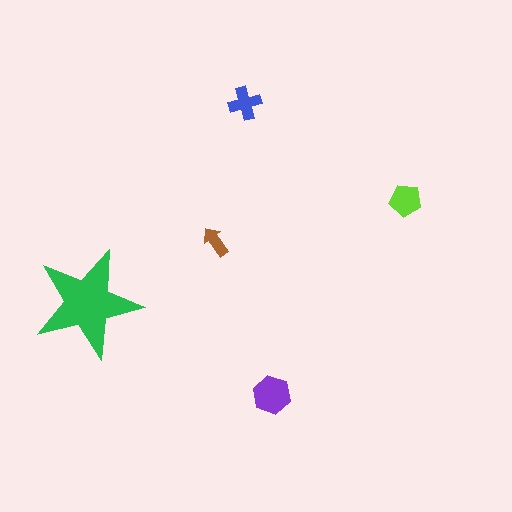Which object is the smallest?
The brown arrow.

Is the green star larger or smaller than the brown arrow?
Larger.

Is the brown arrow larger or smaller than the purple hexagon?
Smaller.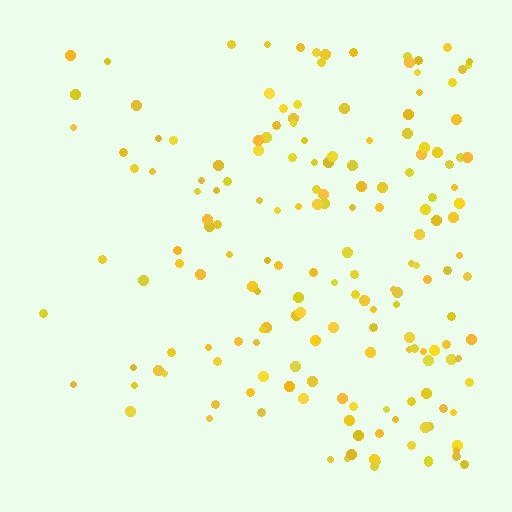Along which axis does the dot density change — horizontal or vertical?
Horizontal.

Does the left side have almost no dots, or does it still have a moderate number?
Still a moderate number, just noticeably fewer than the right.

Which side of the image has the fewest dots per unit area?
The left.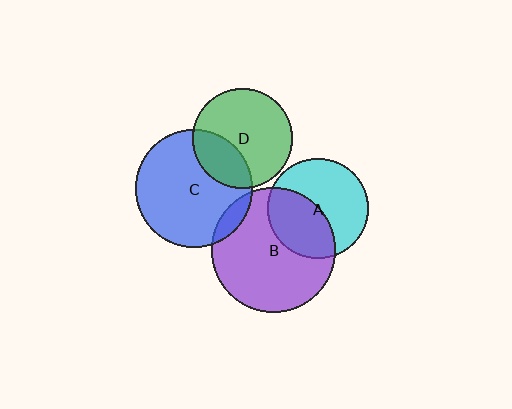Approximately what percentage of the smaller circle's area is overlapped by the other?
Approximately 30%.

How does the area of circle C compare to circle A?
Approximately 1.4 times.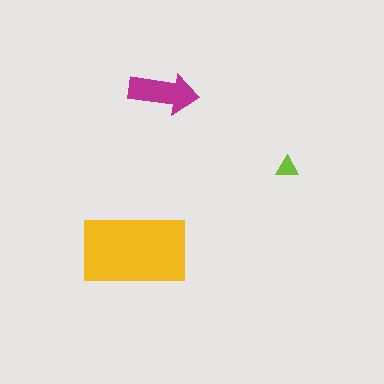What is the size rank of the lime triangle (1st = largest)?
3rd.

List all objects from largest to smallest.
The yellow rectangle, the magenta arrow, the lime triangle.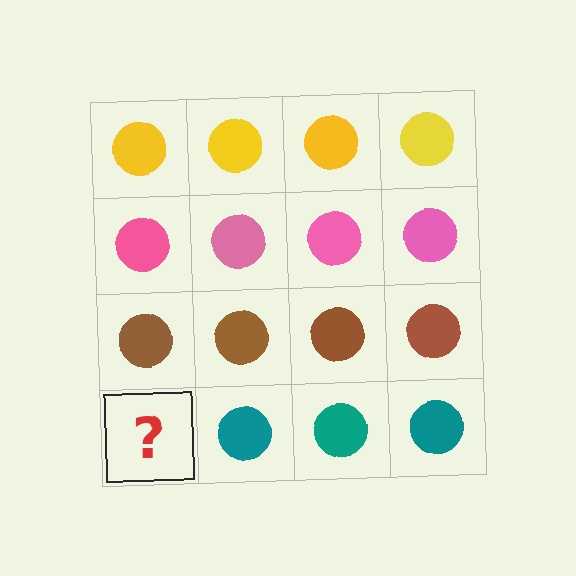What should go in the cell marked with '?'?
The missing cell should contain a teal circle.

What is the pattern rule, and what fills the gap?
The rule is that each row has a consistent color. The gap should be filled with a teal circle.